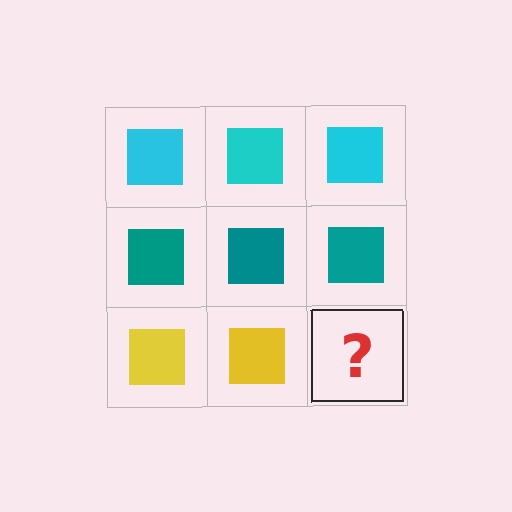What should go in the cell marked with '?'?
The missing cell should contain a yellow square.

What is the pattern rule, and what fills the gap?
The rule is that each row has a consistent color. The gap should be filled with a yellow square.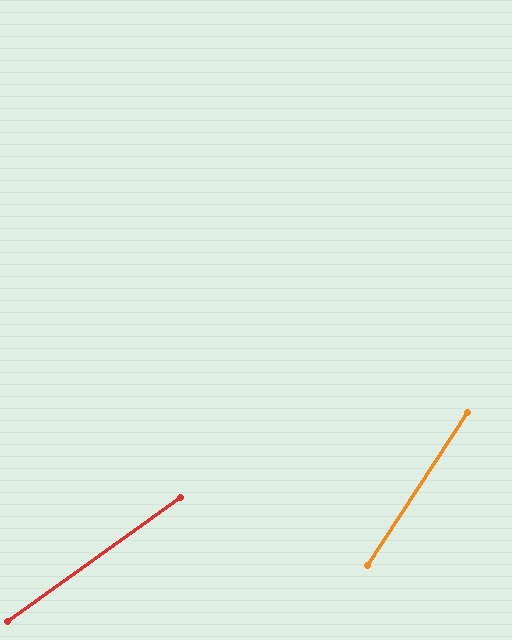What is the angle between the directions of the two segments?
Approximately 21 degrees.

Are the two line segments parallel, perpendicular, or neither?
Neither parallel nor perpendicular — they differ by about 21°.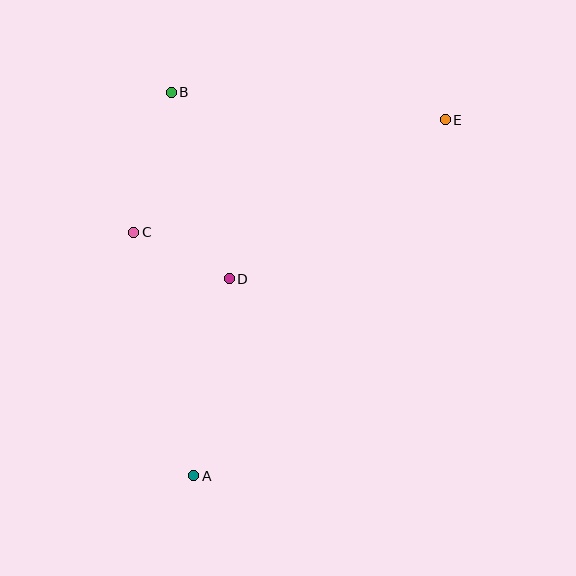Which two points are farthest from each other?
Points A and E are farthest from each other.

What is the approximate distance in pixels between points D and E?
The distance between D and E is approximately 268 pixels.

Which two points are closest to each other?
Points C and D are closest to each other.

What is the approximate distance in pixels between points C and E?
The distance between C and E is approximately 331 pixels.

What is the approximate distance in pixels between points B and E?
The distance between B and E is approximately 275 pixels.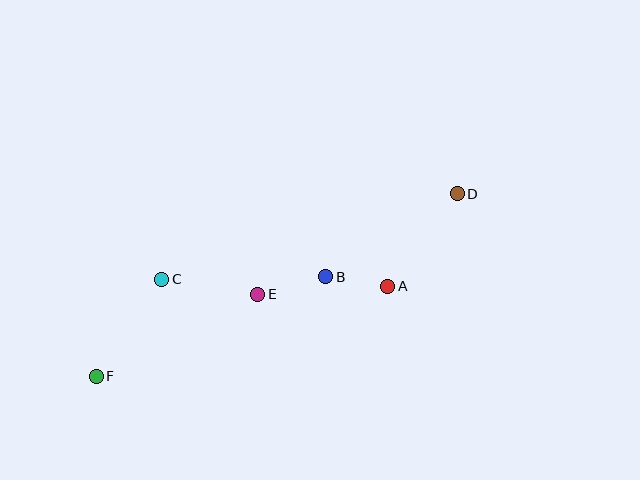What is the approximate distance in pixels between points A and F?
The distance between A and F is approximately 305 pixels.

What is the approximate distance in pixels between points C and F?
The distance between C and F is approximately 117 pixels.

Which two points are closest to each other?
Points A and B are closest to each other.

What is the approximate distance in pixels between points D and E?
The distance between D and E is approximately 223 pixels.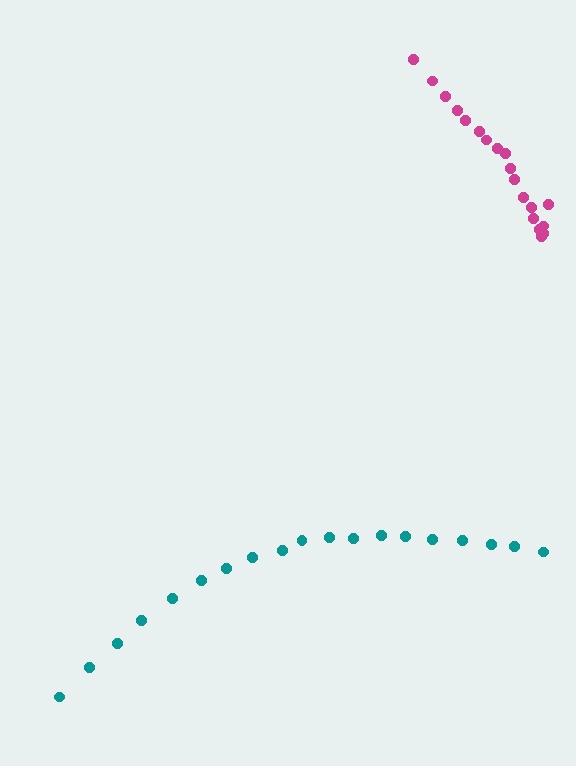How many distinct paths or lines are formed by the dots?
There are 2 distinct paths.